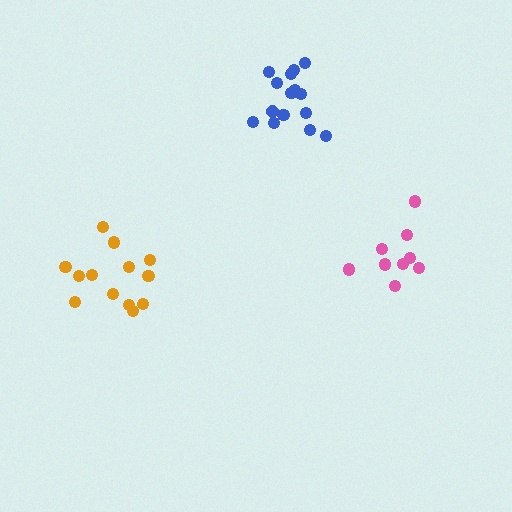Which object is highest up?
The blue cluster is topmost.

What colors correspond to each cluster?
The clusters are colored: pink, blue, orange.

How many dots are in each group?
Group 1: 9 dots, Group 2: 15 dots, Group 3: 13 dots (37 total).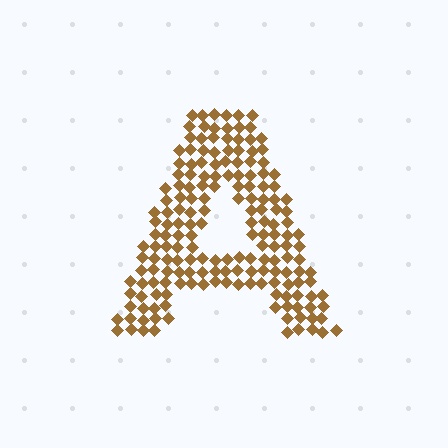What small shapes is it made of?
It is made of small diamonds.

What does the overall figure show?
The overall figure shows the letter A.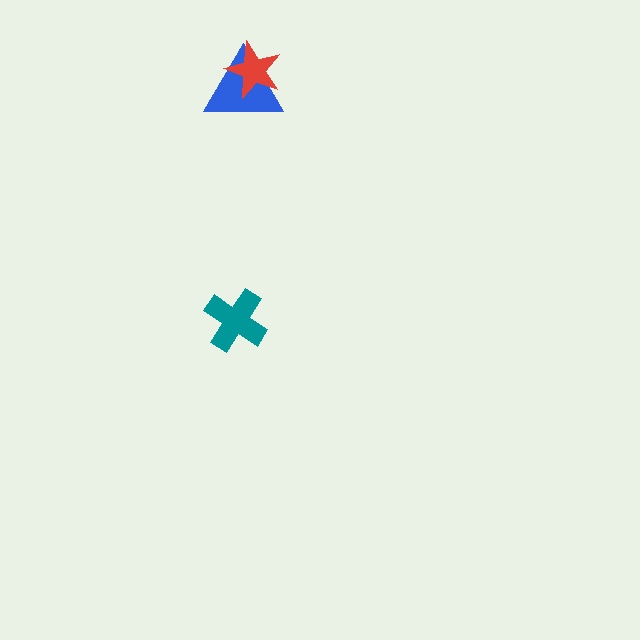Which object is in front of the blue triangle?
The red star is in front of the blue triangle.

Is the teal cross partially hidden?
No, no other shape covers it.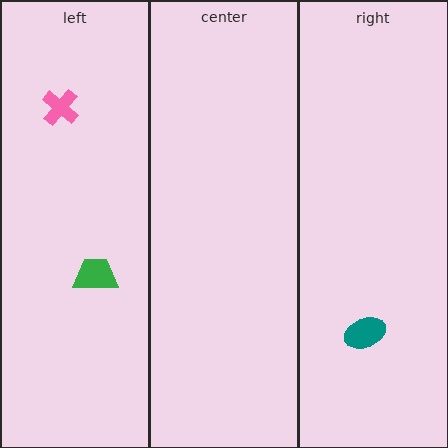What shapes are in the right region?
The teal ellipse.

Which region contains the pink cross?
The left region.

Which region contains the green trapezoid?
The left region.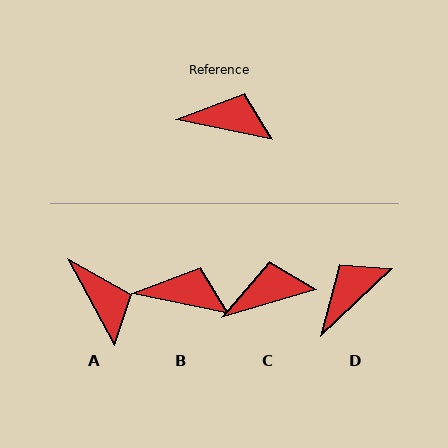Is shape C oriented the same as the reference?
No, it is off by about 28 degrees.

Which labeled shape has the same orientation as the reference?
B.